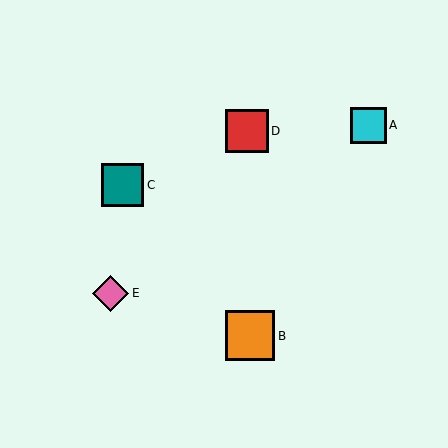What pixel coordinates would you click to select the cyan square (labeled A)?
Click at (369, 125) to select the cyan square A.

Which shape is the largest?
The orange square (labeled B) is the largest.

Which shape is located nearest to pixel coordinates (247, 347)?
The orange square (labeled B) at (250, 336) is nearest to that location.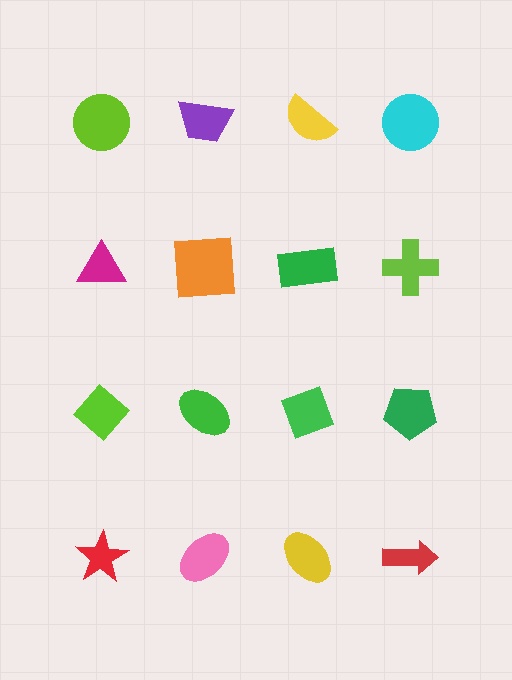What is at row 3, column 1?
A lime diamond.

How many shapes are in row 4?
4 shapes.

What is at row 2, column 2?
An orange square.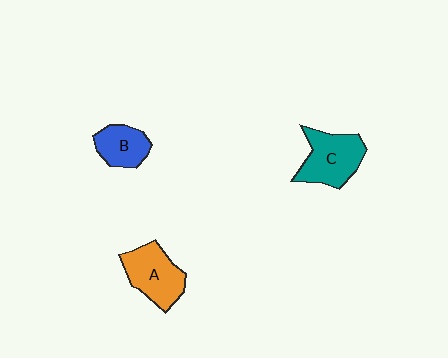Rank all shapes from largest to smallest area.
From largest to smallest: C (teal), A (orange), B (blue).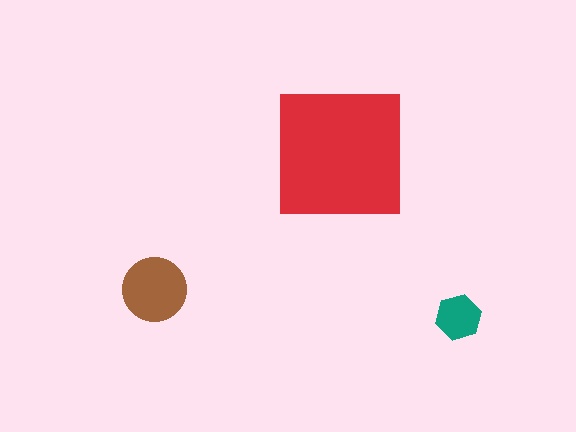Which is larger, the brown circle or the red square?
The red square.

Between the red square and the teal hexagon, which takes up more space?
The red square.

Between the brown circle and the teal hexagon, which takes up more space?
The brown circle.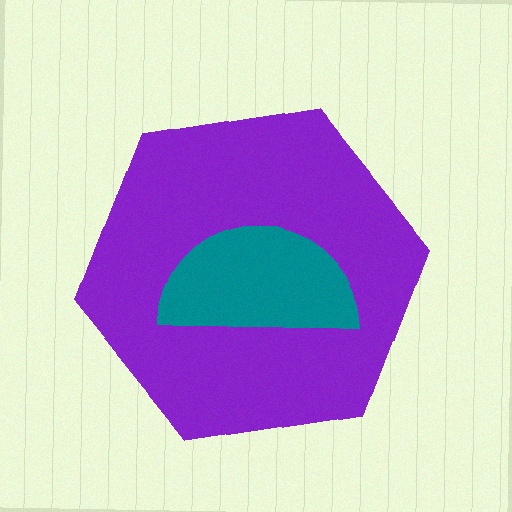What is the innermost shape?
The teal semicircle.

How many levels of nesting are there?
2.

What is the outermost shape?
The purple hexagon.